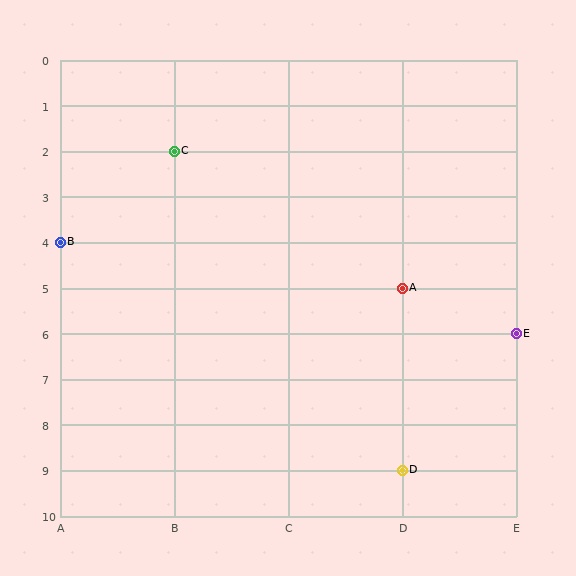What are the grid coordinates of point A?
Point A is at grid coordinates (D, 5).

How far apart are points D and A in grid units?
Points D and A are 4 rows apart.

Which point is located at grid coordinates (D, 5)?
Point A is at (D, 5).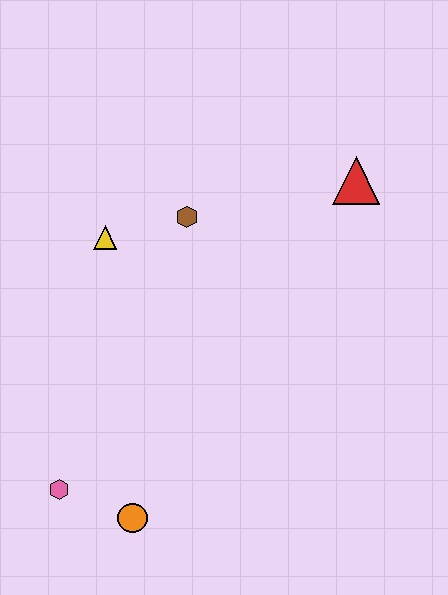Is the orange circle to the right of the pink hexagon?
Yes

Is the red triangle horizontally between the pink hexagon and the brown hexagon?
No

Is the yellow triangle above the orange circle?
Yes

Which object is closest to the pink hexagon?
The orange circle is closest to the pink hexagon.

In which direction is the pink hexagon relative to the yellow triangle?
The pink hexagon is below the yellow triangle.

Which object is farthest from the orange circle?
The red triangle is farthest from the orange circle.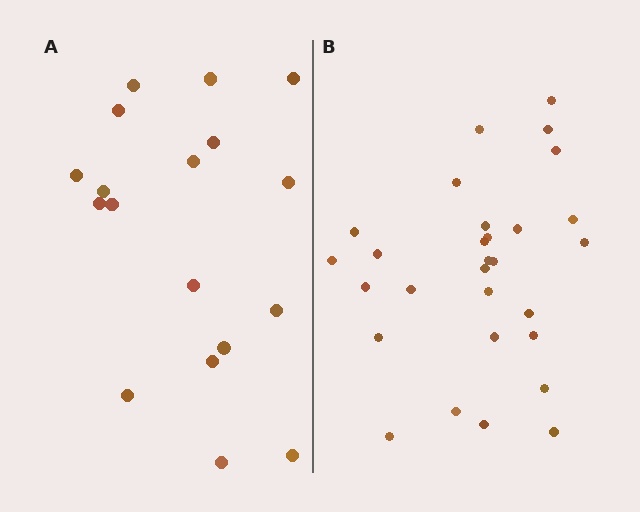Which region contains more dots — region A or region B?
Region B (the right region) has more dots.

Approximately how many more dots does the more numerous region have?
Region B has roughly 12 or so more dots than region A.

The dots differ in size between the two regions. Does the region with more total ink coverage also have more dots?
No. Region A has more total ink coverage because its dots are larger, but region B actually contains more individual dots. Total area can be misleading — the number of items is what matters here.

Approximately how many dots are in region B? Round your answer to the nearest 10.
About 30 dots. (The exact count is 29, which rounds to 30.)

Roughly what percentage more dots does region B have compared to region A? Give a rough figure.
About 60% more.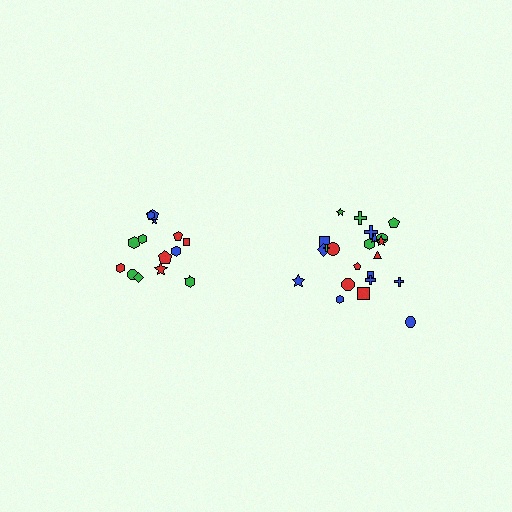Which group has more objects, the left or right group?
The right group.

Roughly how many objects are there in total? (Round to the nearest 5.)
Roughly 35 objects in total.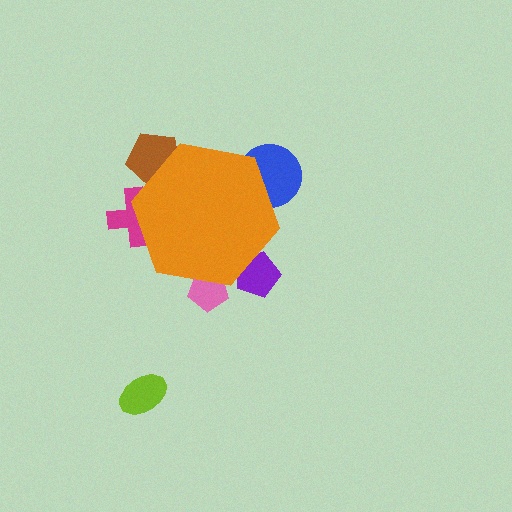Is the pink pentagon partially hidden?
Yes, the pink pentagon is partially hidden behind the orange hexagon.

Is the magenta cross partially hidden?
Yes, the magenta cross is partially hidden behind the orange hexagon.